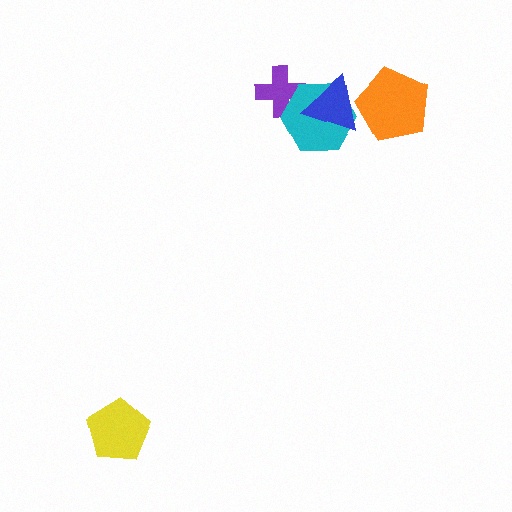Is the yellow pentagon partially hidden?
No, no other shape covers it.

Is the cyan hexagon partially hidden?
Yes, it is partially covered by another shape.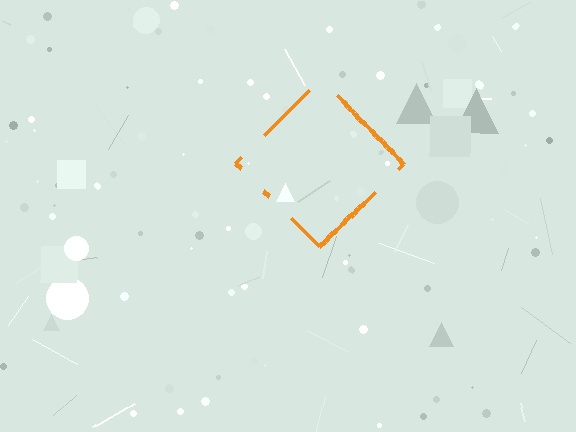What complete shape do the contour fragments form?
The contour fragments form a diamond.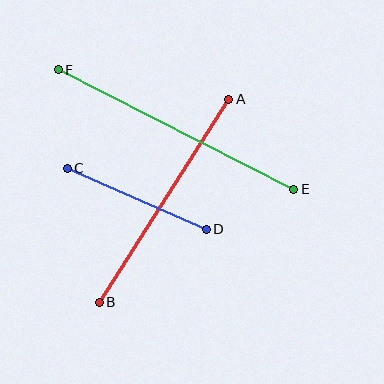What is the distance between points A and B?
The distance is approximately 241 pixels.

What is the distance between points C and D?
The distance is approximately 152 pixels.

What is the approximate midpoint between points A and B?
The midpoint is at approximately (164, 201) pixels.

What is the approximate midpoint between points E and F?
The midpoint is at approximately (176, 130) pixels.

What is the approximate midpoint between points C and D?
The midpoint is at approximately (137, 199) pixels.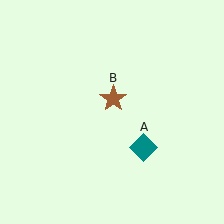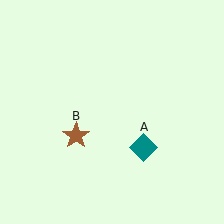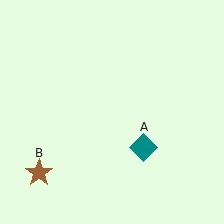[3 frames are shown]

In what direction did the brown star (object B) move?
The brown star (object B) moved down and to the left.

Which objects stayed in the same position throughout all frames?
Teal diamond (object A) remained stationary.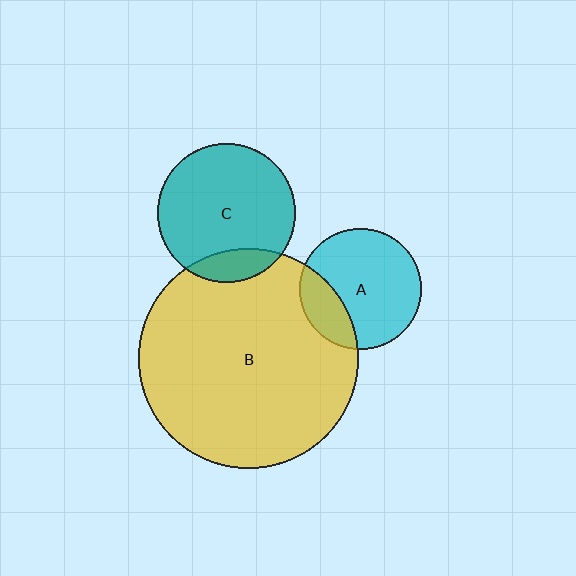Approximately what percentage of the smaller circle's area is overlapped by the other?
Approximately 15%.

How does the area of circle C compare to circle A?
Approximately 1.3 times.